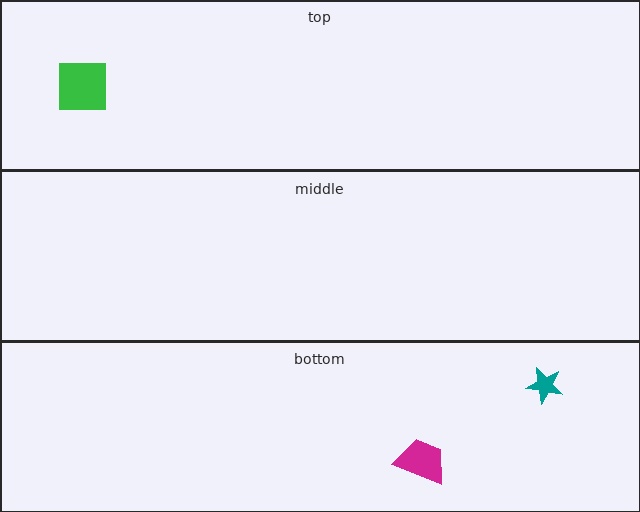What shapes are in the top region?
The green square.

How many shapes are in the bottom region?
2.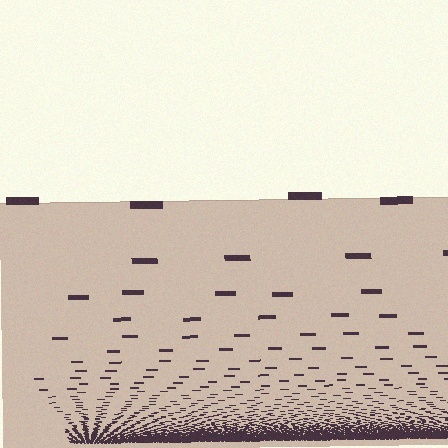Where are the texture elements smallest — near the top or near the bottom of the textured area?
Near the bottom.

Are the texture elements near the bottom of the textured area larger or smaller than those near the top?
Smaller. The gradient is inverted — elements near the bottom are smaller and denser.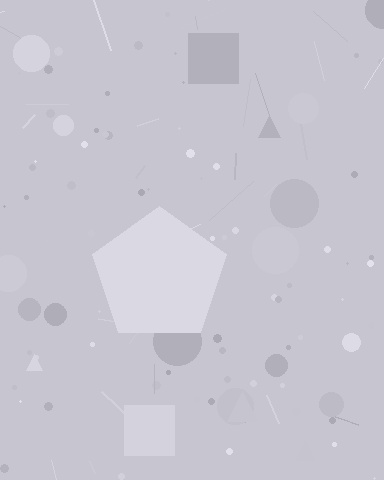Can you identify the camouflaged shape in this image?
The camouflaged shape is a pentagon.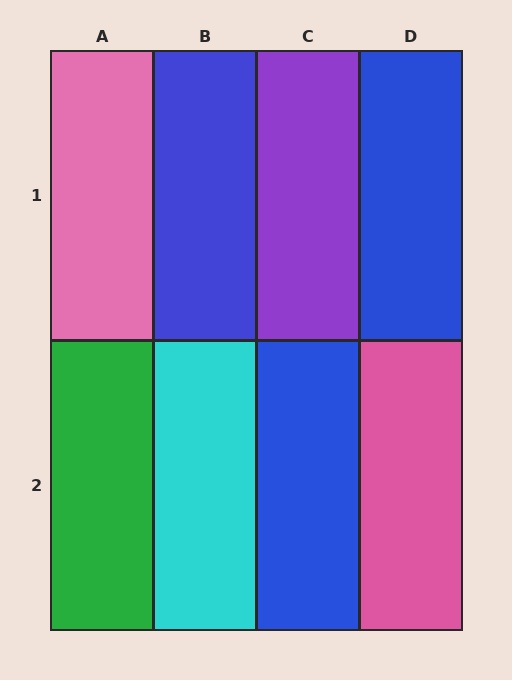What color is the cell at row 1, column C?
Purple.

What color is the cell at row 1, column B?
Blue.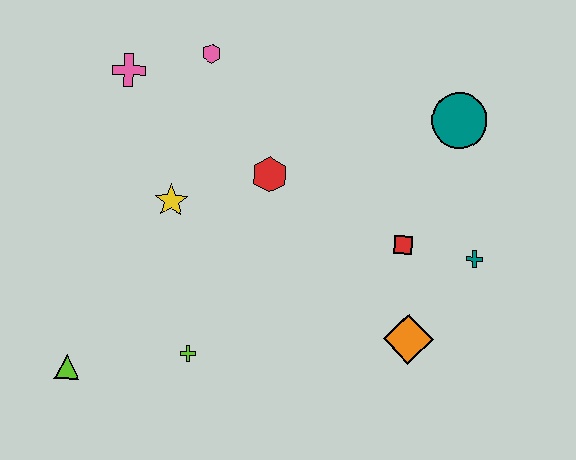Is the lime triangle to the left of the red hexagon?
Yes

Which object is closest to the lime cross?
The lime triangle is closest to the lime cross.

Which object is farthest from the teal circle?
The lime triangle is farthest from the teal circle.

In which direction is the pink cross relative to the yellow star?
The pink cross is above the yellow star.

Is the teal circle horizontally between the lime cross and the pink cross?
No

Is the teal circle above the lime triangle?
Yes